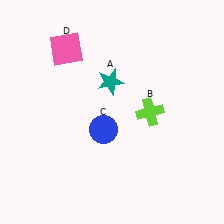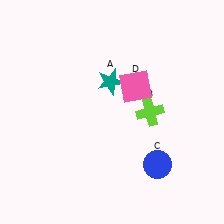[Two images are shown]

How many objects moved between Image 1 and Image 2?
2 objects moved between the two images.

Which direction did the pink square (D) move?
The pink square (D) moved right.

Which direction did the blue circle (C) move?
The blue circle (C) moved right.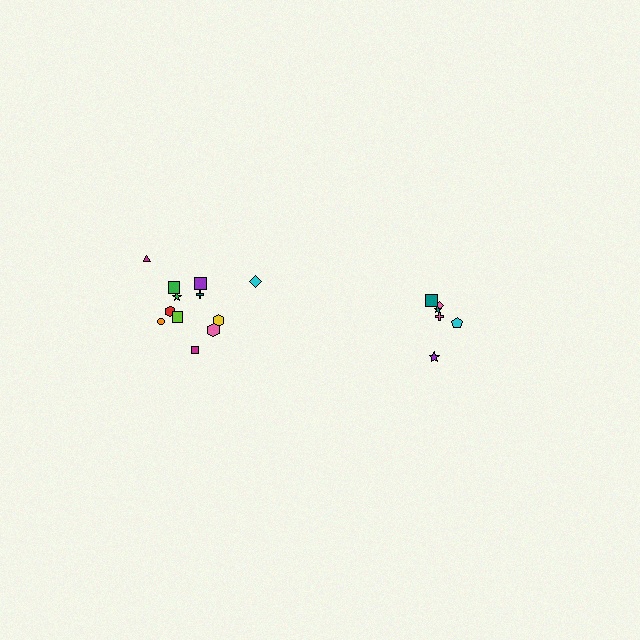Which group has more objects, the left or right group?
The left group.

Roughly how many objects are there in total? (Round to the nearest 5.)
Roughly 20 objects in total.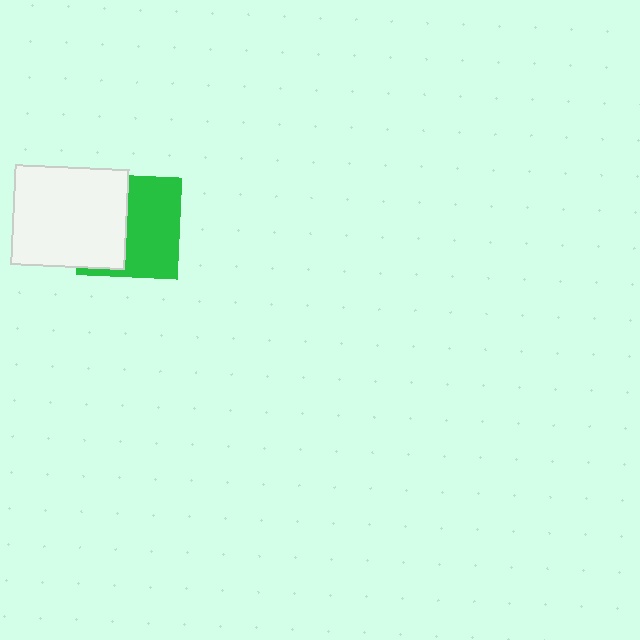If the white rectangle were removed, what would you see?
You would see the complete green square.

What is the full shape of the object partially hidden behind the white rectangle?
The partially hidden object is a green square.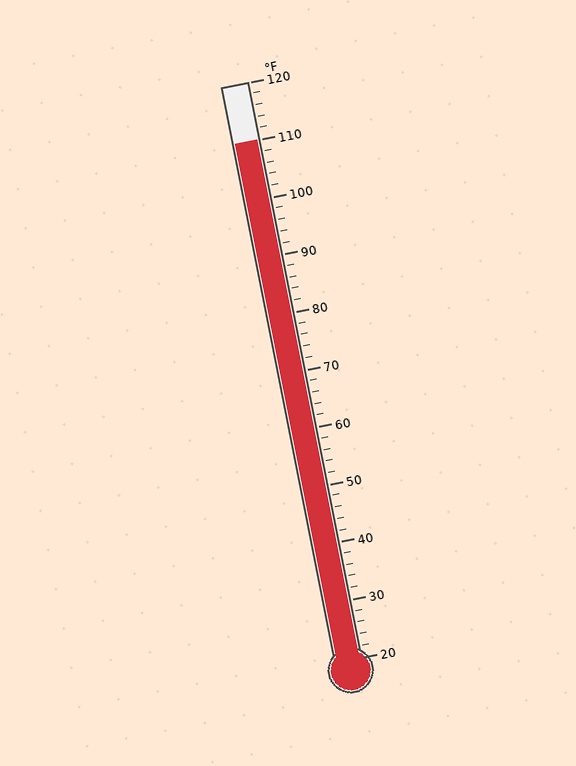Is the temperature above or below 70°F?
The temperature is above 70°F.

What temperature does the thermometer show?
The thermometer shows approximately 110°F.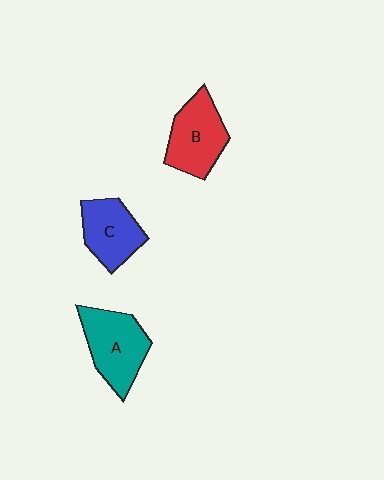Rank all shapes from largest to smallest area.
From largest to smallest: A (teal), B (red), C (blue).